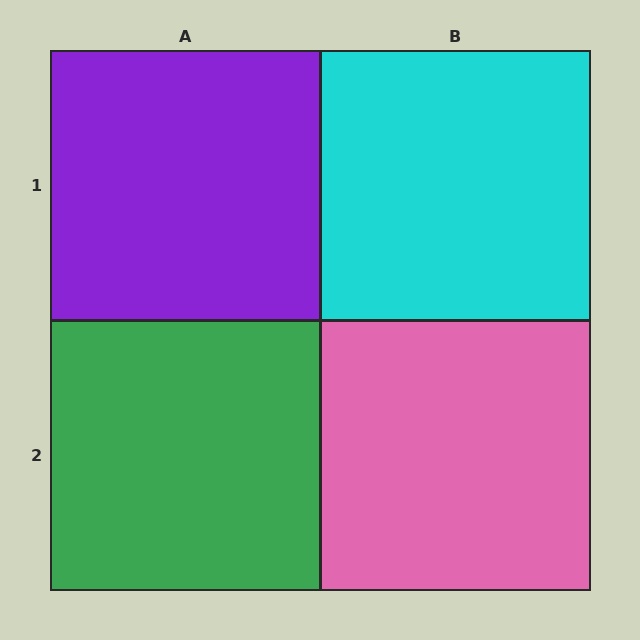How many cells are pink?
1 cell is pink.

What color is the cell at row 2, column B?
Pink.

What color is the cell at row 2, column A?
Green.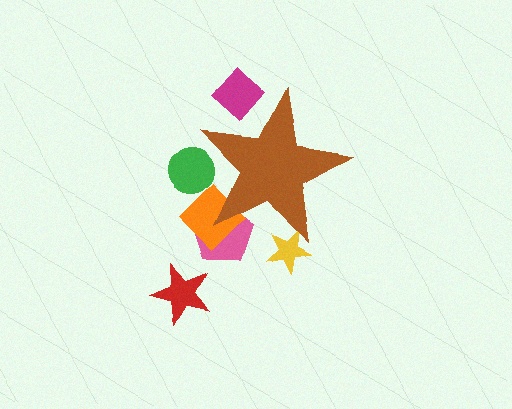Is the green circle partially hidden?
Yes, the green circle is partially hidden behind the brown star.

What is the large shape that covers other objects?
A brown star.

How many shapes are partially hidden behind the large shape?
5 shapes are partially hidden.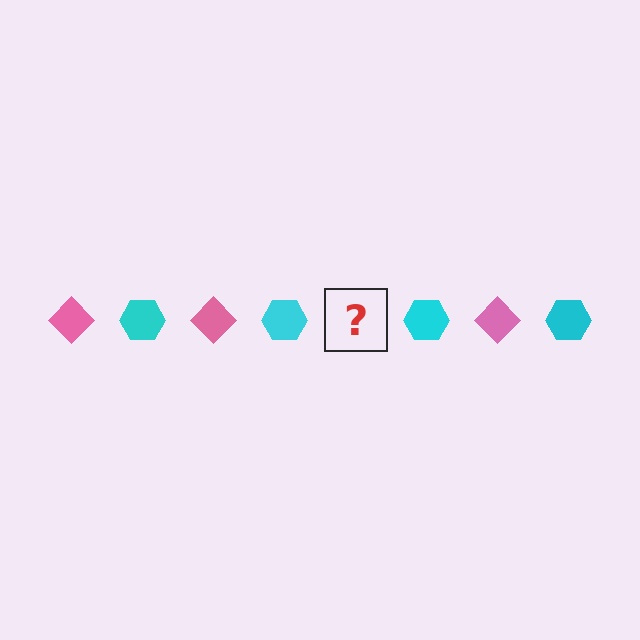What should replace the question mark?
The question mark should be replaced with a pink diamond.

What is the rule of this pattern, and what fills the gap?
The rule is that the pattern alternates between pink diamond and cyan hexagon. The gap should be filled with a pink diamond.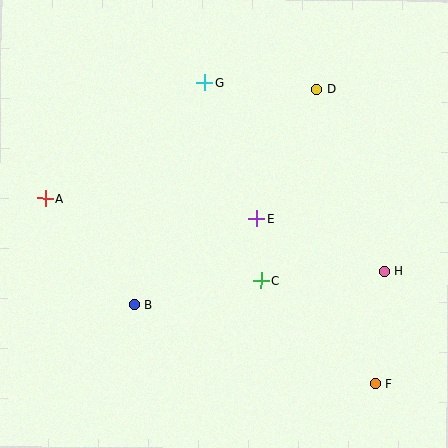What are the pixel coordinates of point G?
Point G is at (205, 82).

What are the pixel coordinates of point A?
Point A is at (46, 198).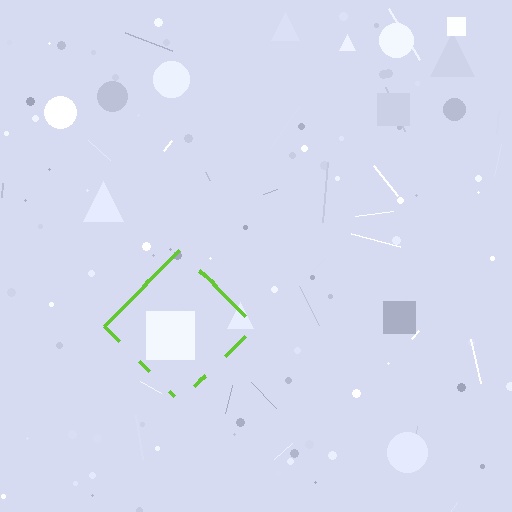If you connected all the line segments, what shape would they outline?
They would outline a diamond.